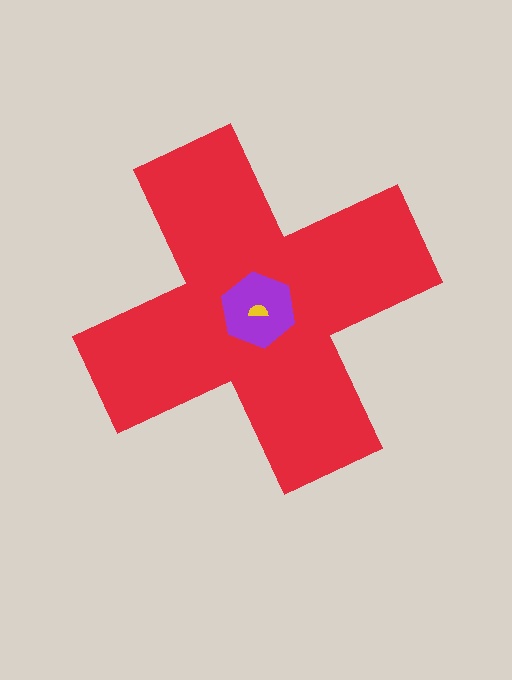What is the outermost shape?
The red cross.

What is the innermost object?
The yellow semicircle.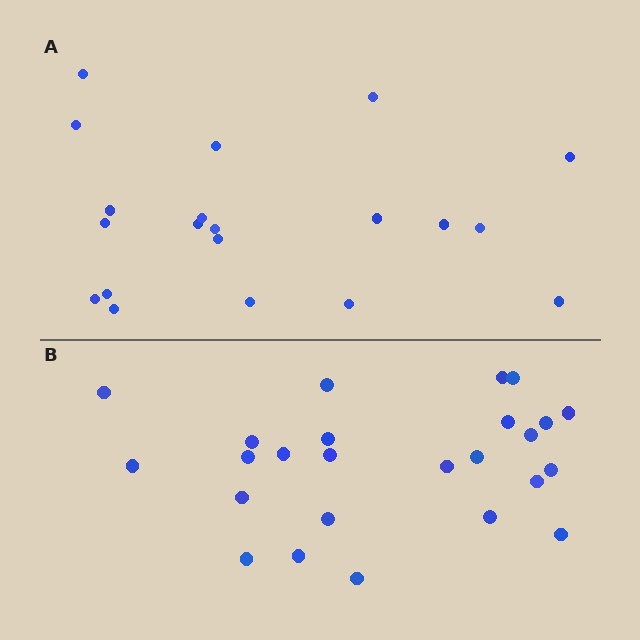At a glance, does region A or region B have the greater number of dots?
Region B (the bottom region) has more dots.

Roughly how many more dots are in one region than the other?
Region B has about 5 more dots than region A.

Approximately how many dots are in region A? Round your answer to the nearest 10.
About 20 dots.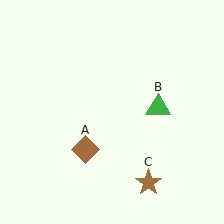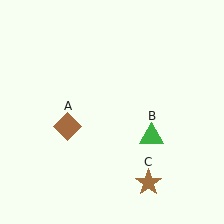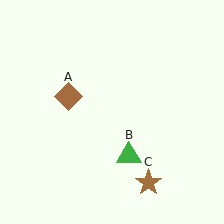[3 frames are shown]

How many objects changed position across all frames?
2 objects changed position: brown diamond (object A), green triangle (object B).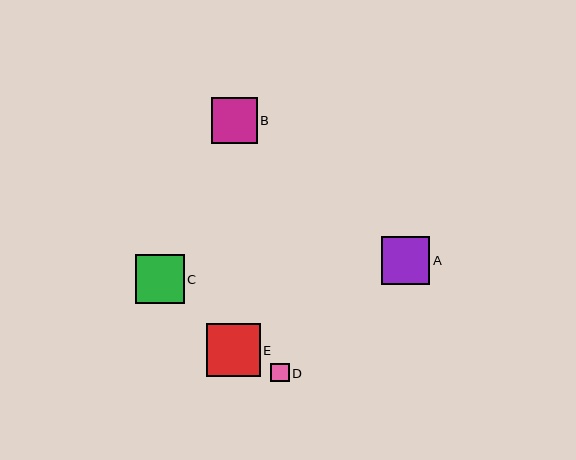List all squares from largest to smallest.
From largest to smallest: E, C, A, B, D.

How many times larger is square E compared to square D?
Square E is approximately 2.9 times the size of square D.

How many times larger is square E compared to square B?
Square E is approximately 1.2 times the size of square B.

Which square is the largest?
Square E is the largest with a size of approximately 54 pixels.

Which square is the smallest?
Square D is the smallest with a size of approximately 19 pixels.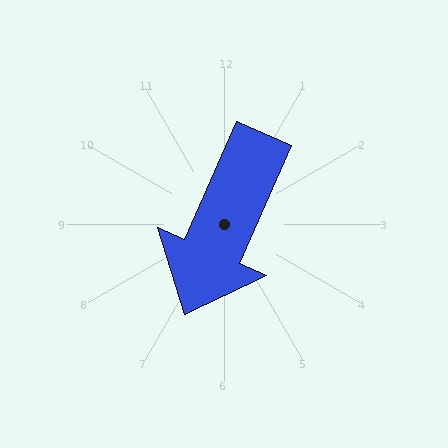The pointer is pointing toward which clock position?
Roughly 7 o'clock.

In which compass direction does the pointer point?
Southwest.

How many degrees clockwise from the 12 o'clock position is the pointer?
Approximately 204 degrees.